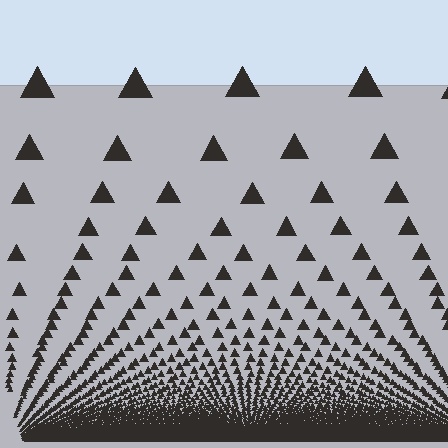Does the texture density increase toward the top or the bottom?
Density increases toward the bottom.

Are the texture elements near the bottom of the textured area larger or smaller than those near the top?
Smaller. The gradient is inverted — elements near the bottom are smaller and denser.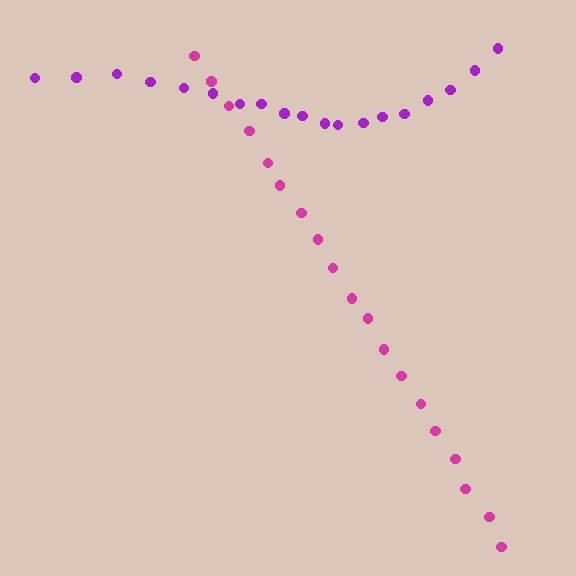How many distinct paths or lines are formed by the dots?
There are 2 distinct paths.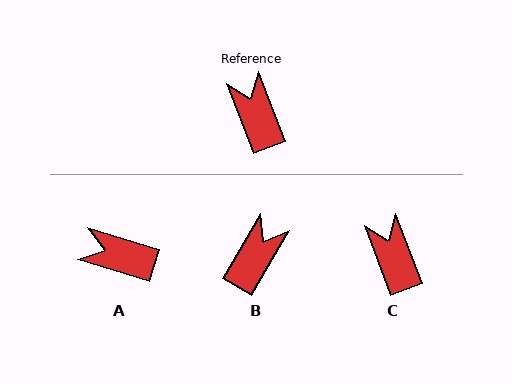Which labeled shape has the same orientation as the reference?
C.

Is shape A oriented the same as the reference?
No, it is off by about 52 degrees.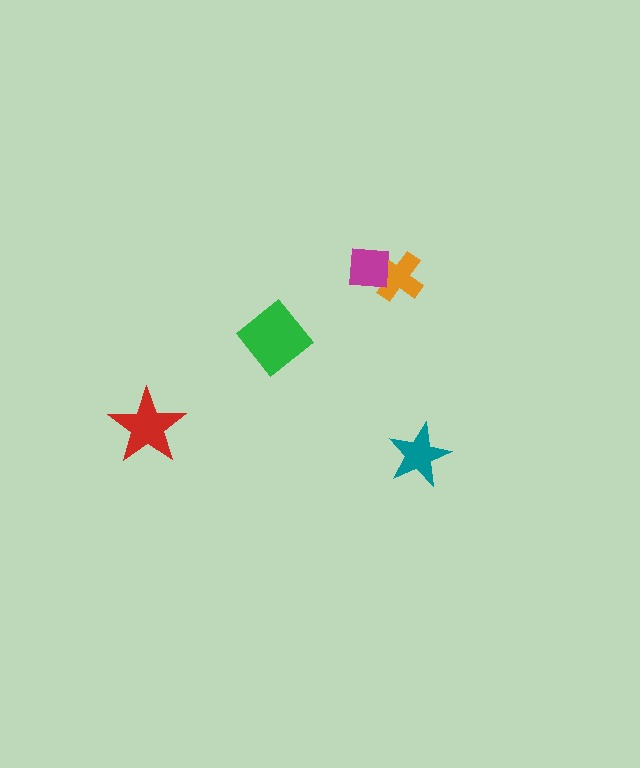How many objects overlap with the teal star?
0 objects overlap with the teal star.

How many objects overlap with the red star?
0 objects overlap with the red star.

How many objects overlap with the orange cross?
1 object overlaps with the orange cross.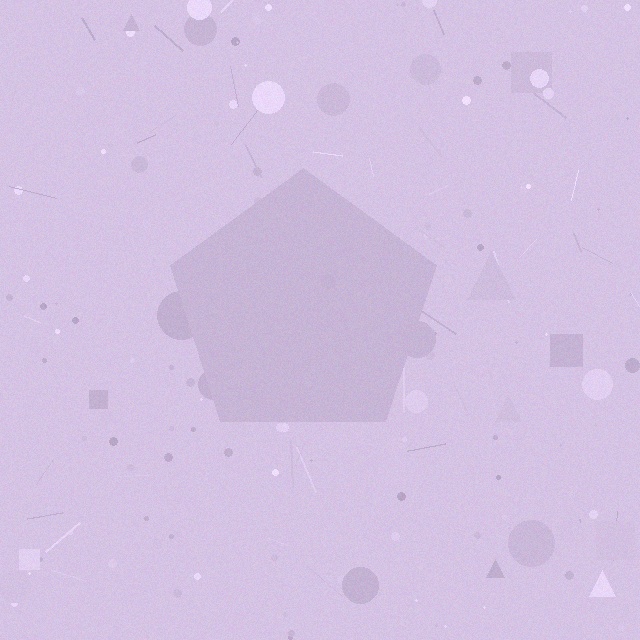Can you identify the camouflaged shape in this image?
The camouflaged shape is a pentagon.